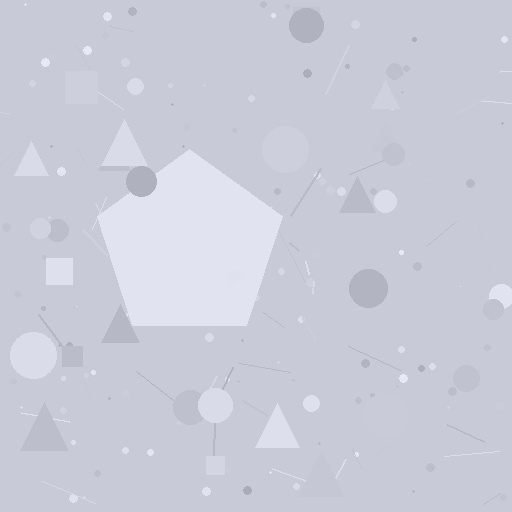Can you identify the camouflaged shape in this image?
The camouflaged shape is a pentagon.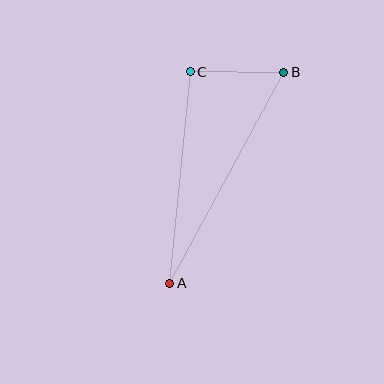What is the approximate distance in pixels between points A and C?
The distance between A and C is approximately 212 pixels.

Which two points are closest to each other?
Points B and C are closest to each other.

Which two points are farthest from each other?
Points A and B are farthest from each other.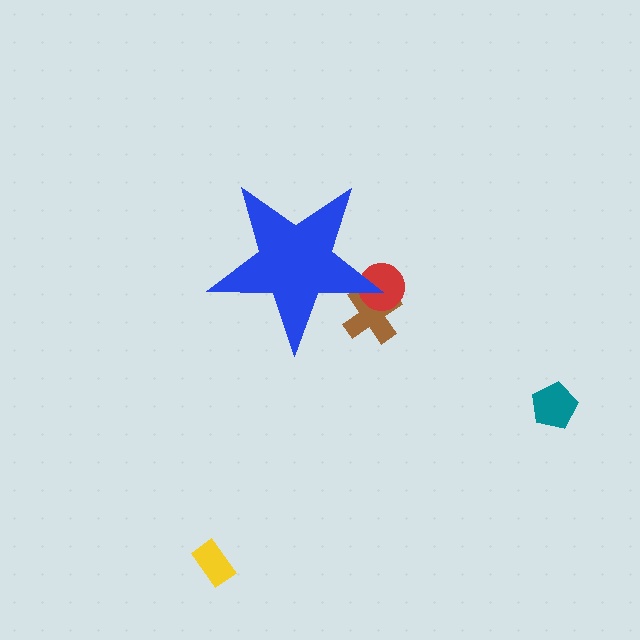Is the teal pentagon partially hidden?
No, the teal pentagon is fully visible.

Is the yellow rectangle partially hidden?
No, the yellow rectangle is fully visible.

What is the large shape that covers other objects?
A blue star.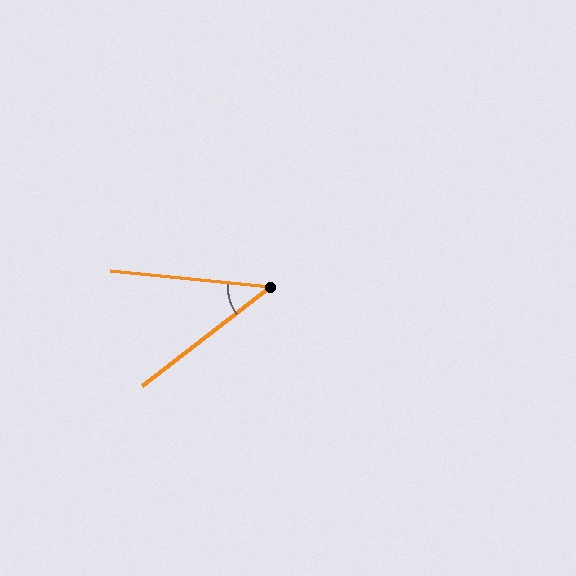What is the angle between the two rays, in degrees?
Approximately 43 degrees.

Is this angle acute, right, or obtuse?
It is acute.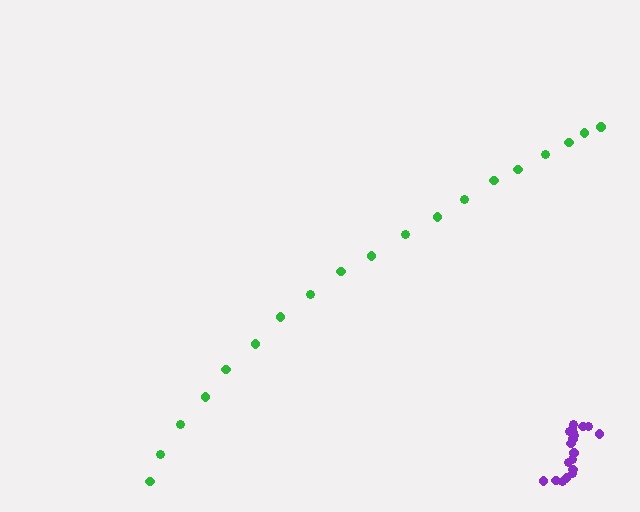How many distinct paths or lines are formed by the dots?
There are 2 distinct paths.